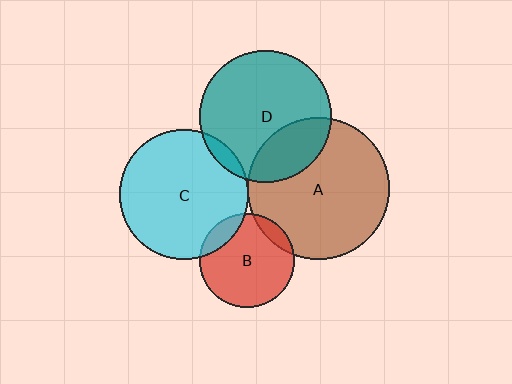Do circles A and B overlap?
Yes.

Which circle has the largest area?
Circle A (brown).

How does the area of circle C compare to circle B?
Approximately 1.9 times.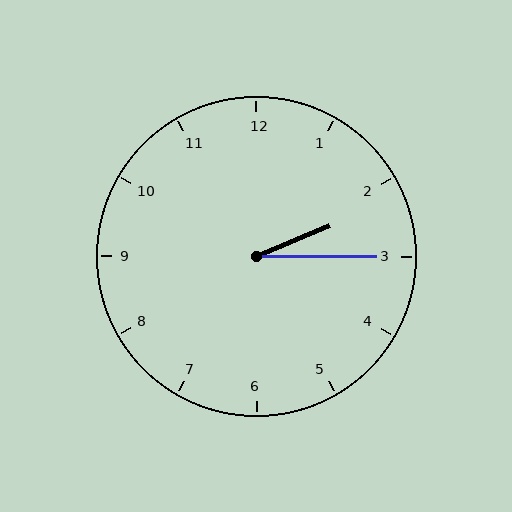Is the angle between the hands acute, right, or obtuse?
It is acute.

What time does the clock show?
2:15.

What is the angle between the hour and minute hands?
Approximately 22 degrees.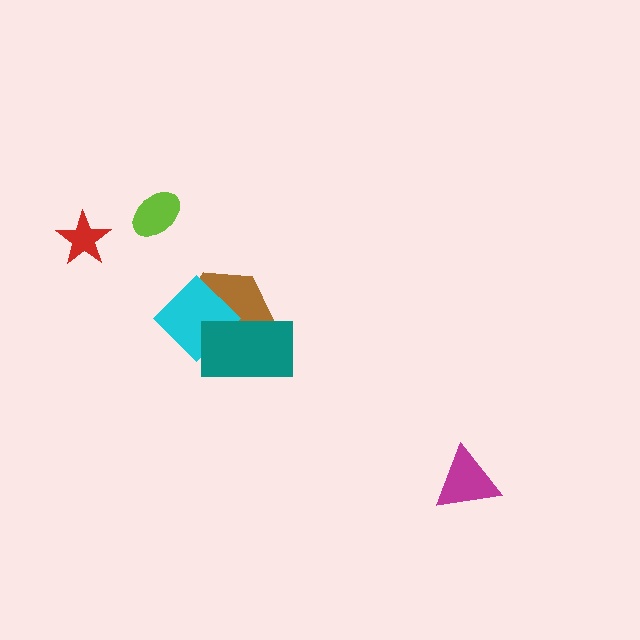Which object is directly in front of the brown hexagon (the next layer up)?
The cyan diamond is directly in front of the brown hexagon.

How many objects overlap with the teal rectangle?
2 objects overlap with the teal rectangle.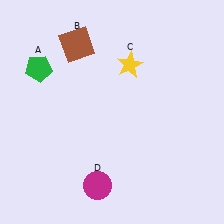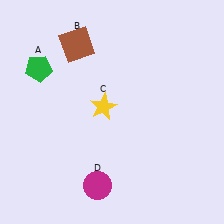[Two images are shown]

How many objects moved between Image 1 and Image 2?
1 object moved between the two images.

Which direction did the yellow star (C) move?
The yellow star (C) moved down.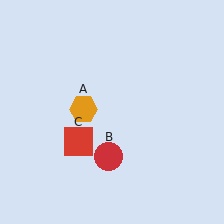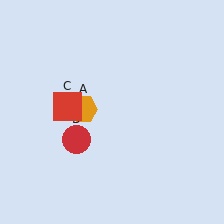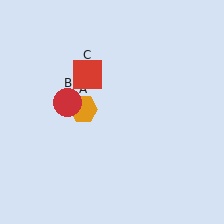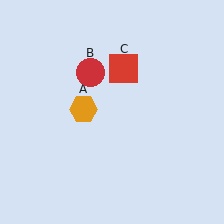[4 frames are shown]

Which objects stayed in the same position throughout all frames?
Orange hexagon (object A) remained stationary.